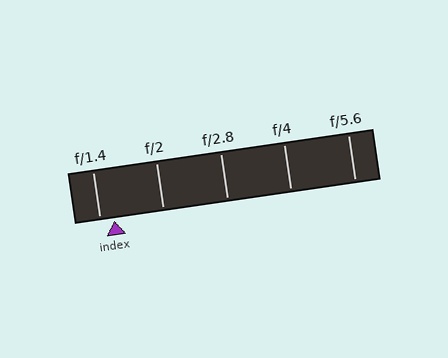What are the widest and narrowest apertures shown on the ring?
The widest aperture shown is f/1.4 and the narrowest is f/5.6.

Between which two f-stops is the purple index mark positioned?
The index mark is between f/1.4 and f/2.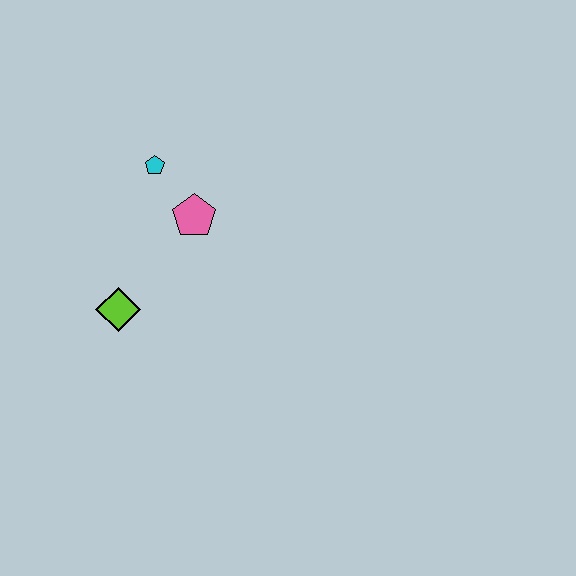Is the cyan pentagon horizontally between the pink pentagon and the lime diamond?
Yes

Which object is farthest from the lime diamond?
The cyan pentagon is farthest from the lime diamond.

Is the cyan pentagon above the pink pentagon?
Yes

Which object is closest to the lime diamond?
The pink pentagon is closest to the lime diamond.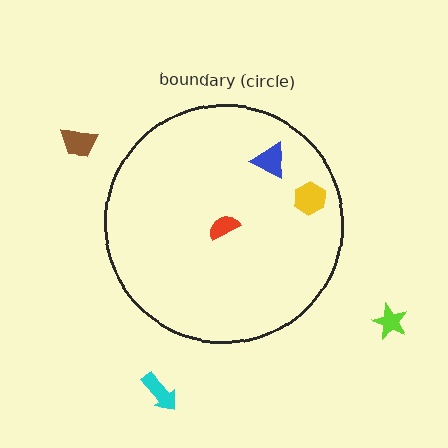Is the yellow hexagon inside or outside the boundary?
Inside.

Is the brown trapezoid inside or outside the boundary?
Outside.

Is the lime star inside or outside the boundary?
Outside.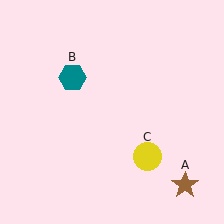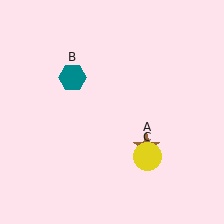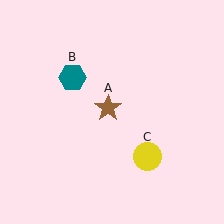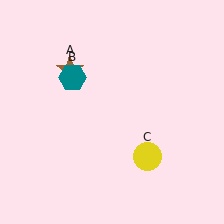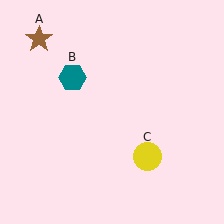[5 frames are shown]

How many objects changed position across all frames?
1 object changed position: brown star (object A).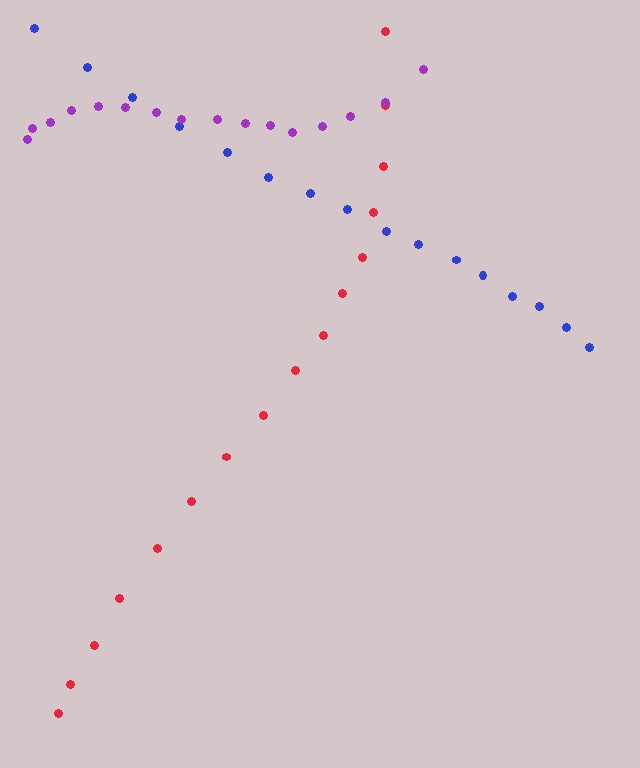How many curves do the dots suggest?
There are 3 distinct paths.